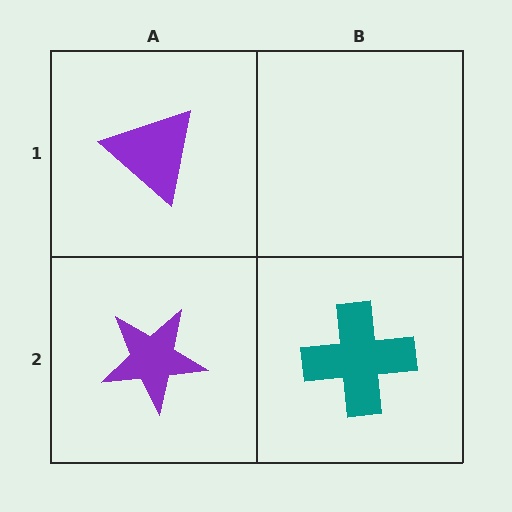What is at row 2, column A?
A purple star.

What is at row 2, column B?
A teal cross.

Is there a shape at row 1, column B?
No, that cell is empty.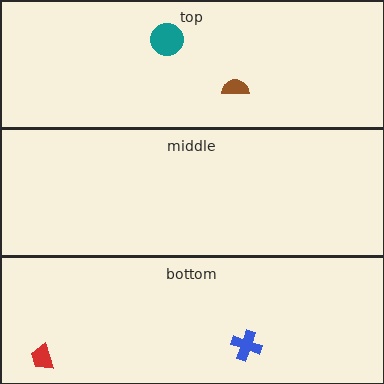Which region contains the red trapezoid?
The bottom region.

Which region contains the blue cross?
The bottom region.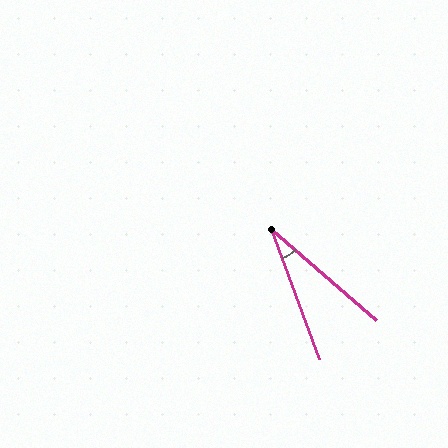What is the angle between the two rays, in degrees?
Approximately 29 degrees.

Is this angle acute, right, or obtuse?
It is acute.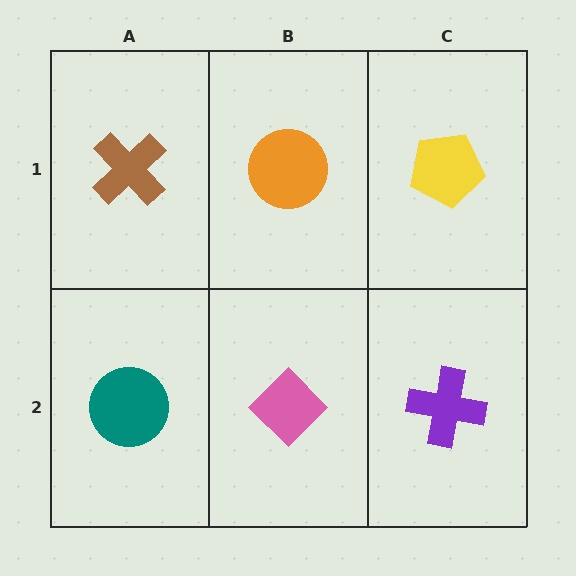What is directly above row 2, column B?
An orange circle.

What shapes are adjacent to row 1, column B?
A pink diamond (row 2, column B), a brown cross (row 1, column A), a yellow pentagon (row 1, column C).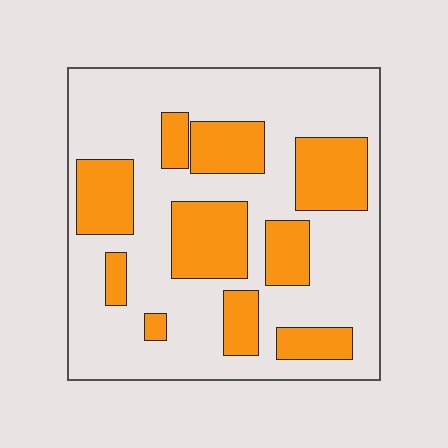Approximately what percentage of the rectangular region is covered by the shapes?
Approximately 30%.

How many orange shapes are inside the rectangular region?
10.